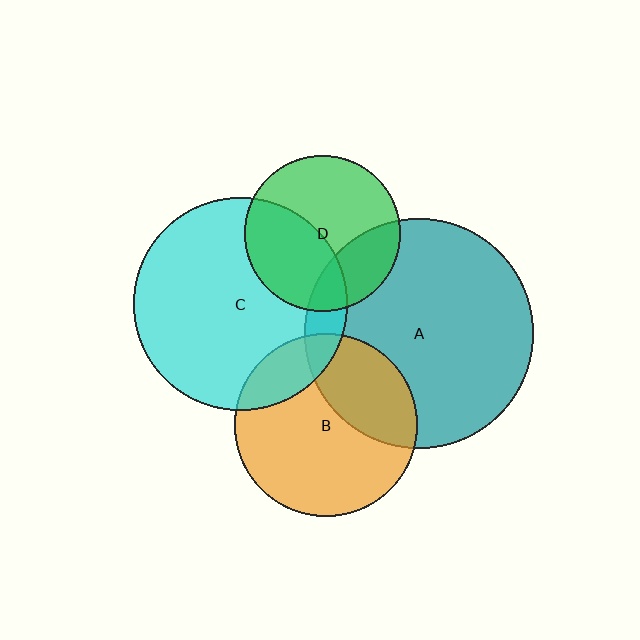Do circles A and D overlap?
Yes.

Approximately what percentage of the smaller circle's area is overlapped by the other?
Approximately 25%.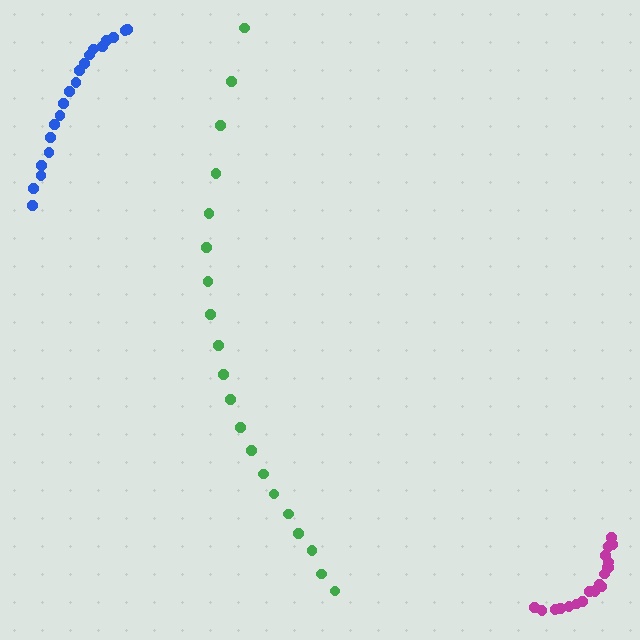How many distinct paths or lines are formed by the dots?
There are 3 distinct paths.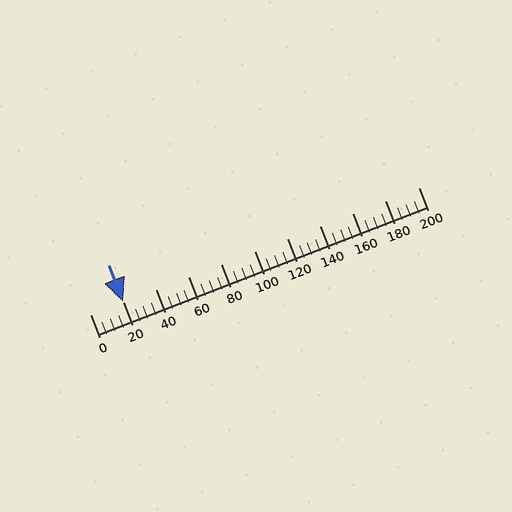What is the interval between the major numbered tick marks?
The major tick marks are spaced 20 units apart.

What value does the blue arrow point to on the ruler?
The blue arrow points to approximately 20.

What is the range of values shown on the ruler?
The ruler shows values from 0 to 200.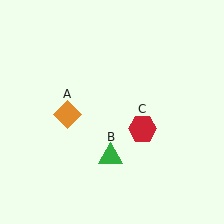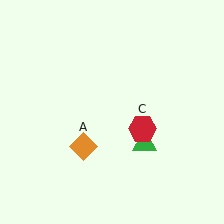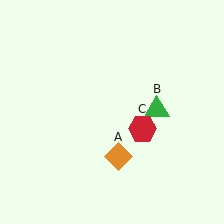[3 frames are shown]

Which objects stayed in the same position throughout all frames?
Red hexagon (object C) remained stationary.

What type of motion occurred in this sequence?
The orange diamond (object A), green triangle (object B) rotated counterclockwise around the center of the scene.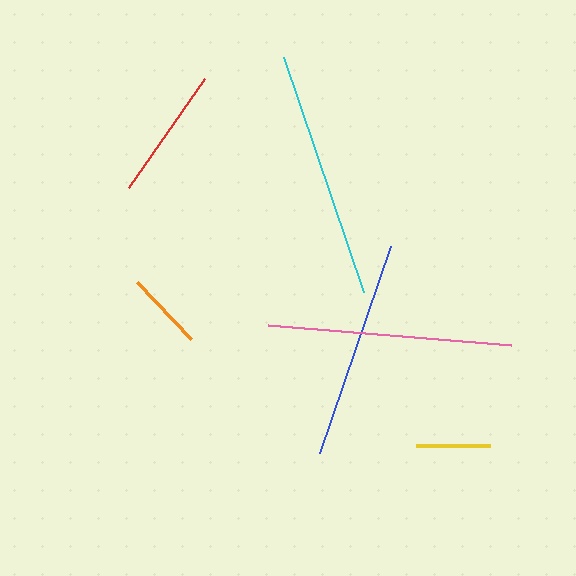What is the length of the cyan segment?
The cyan segment is approximately 248 pixels long.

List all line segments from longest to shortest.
From longest to shortest: cyan, pink, blue, red, orange, yellow.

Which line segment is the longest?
The cyan line is the longest at approximately 248 pixels.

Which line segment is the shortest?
The yellow line is the shortest at approximately 74 pixels.